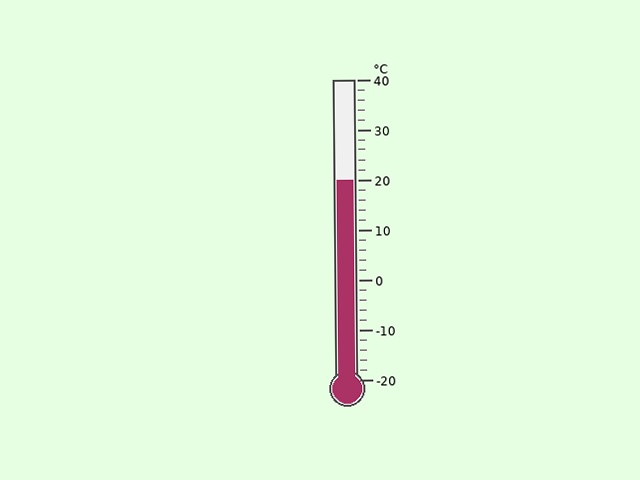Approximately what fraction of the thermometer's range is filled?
The thermometer is filled to approximately 65% of its range.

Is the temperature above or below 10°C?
The temperature is above 10°C.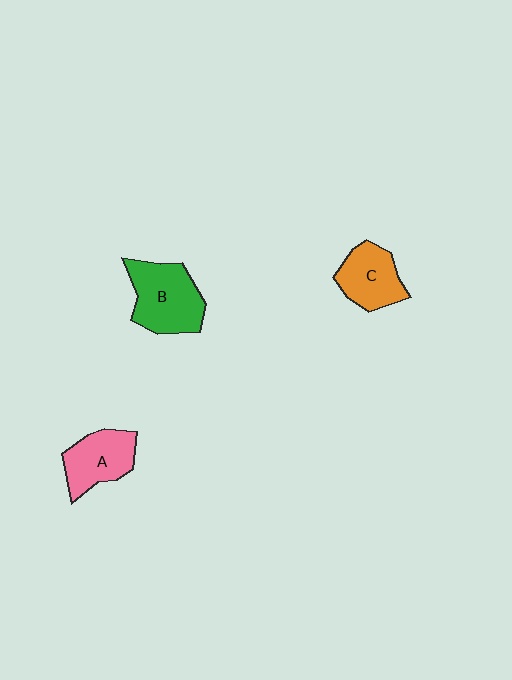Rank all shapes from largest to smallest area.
From largest to smallest: B (green), A (pink), C (orange).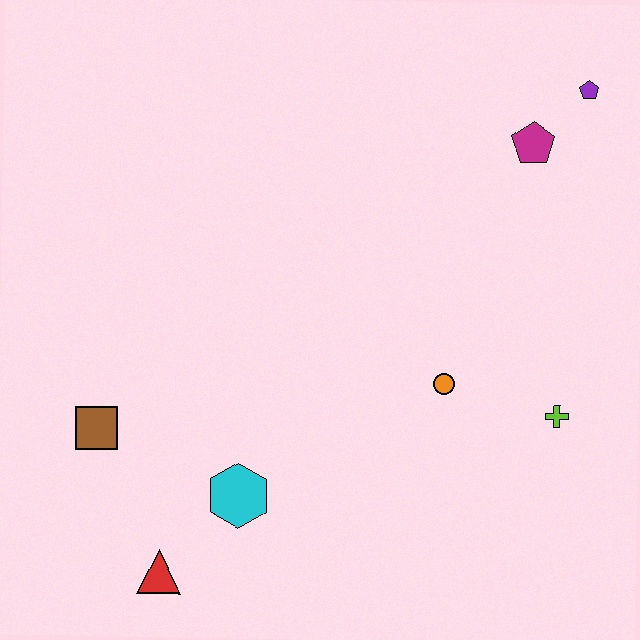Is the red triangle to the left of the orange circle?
Yes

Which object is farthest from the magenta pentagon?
The red triangle is farthest from the magenta pentagon.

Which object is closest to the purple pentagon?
The magenta pentagon is closest to the purple pentagon.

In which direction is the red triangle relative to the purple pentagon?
The red triangle is below the purple pentagon.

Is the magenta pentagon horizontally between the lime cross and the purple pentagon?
No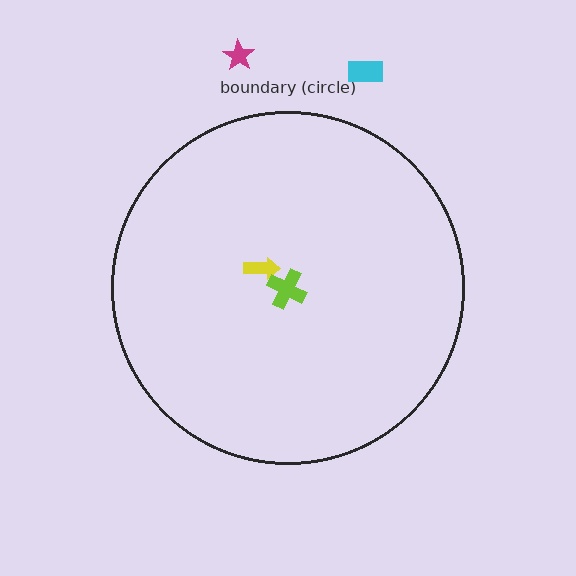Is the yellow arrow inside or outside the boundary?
Inside.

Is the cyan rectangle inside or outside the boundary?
Outside.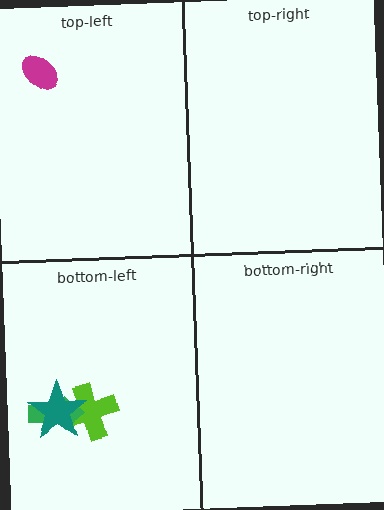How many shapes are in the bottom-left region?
3.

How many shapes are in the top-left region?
1.